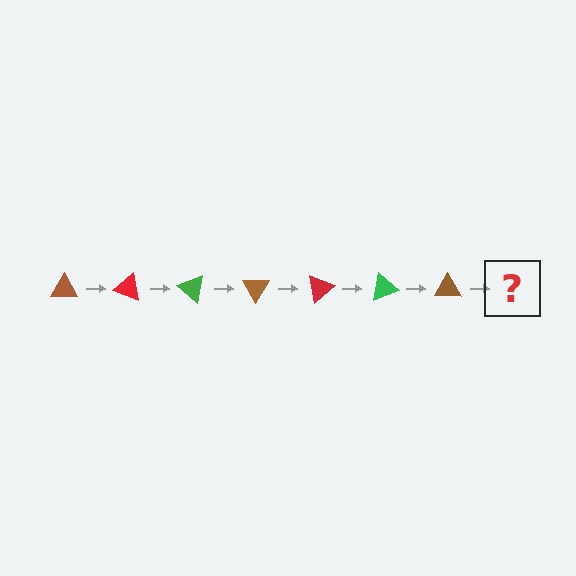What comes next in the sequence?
The next element should be a red triangle, rotated 140 degrees from the start.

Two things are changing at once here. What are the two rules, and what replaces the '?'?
The two rules are that it rotates 20 degrees each step and the color cycles through brown, red, and green. The '?' should be a red triangle, rotated 140 degrees from the start.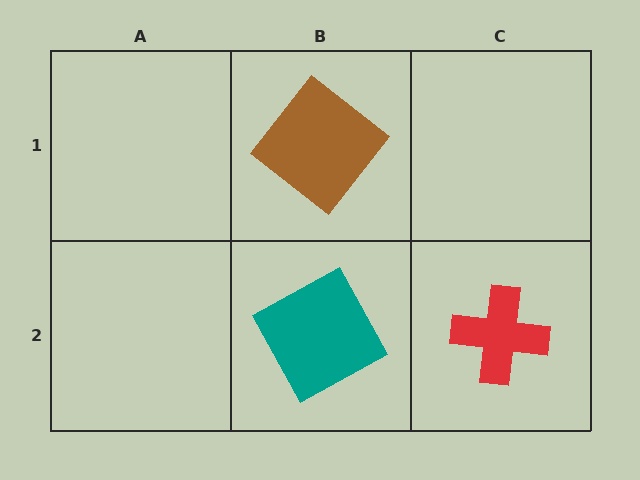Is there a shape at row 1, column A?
No, that cell is empty.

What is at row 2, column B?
A teal square.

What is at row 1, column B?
A brown diamond.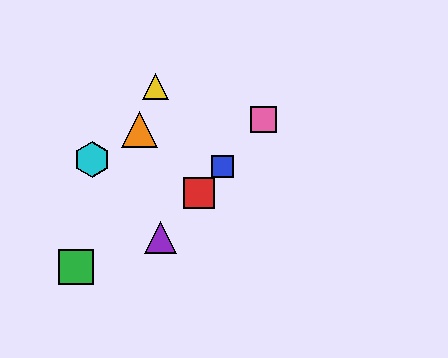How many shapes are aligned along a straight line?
4 shapes (the red square, the blue square, the purple triangle, the pink square) are aligned along a straight line.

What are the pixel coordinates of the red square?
The red square is at (199, 193).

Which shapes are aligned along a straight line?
The red square, the blue square, the purple triangle, the pink square are aligned along a straight line.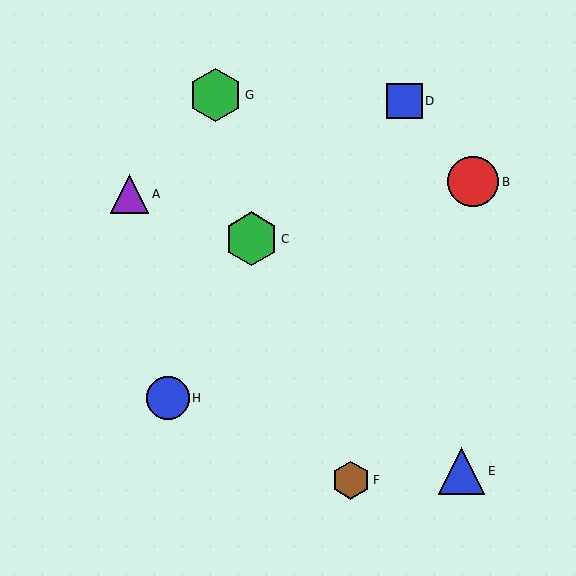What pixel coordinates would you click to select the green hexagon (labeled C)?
Click at (251, 239) to select the green hexagon C.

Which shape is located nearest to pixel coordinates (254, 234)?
The green hexagon (labeled C) at (251, 239) is nearest to that location.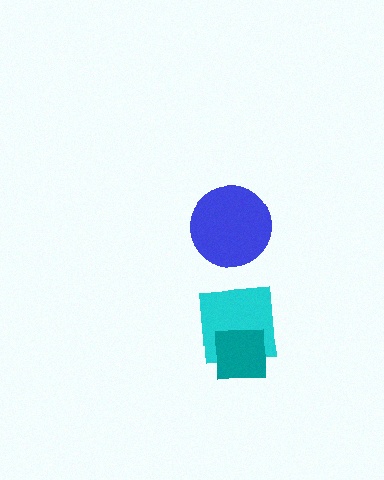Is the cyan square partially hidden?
Yes, it is partially covered by another shape.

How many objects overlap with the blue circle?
0 objects overlap with the blue circle.